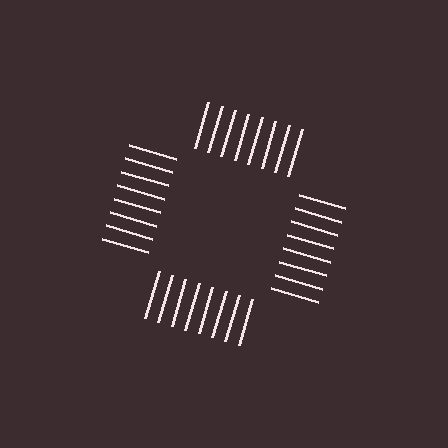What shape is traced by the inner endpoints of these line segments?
An illusory square — the line segments terminate on its edges but no continuous stroke is drawn.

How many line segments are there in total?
32 — 8 along each of the 4 edges.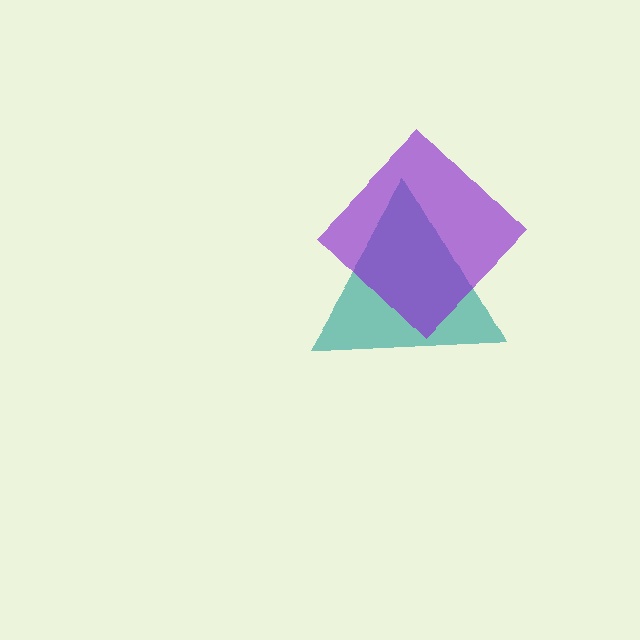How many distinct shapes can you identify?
There are 2 distinct shapes: a teal triangle, a purple diamond.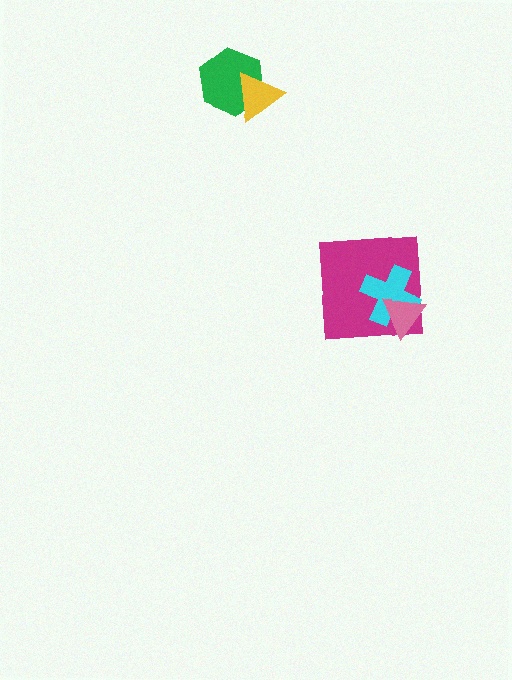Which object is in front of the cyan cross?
The pink triangle is in front of the cyan cross.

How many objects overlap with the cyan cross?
2 objects overlap with the cyan cross.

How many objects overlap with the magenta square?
2 objects overlap with the magenta square.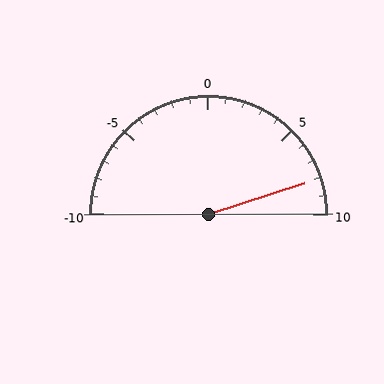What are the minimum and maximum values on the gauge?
The gauge ranges from -10 to 10.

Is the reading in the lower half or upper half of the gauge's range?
The reading is in the upper half of the range (-10 to 10).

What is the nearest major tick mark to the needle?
The nearest major tick mark is 10.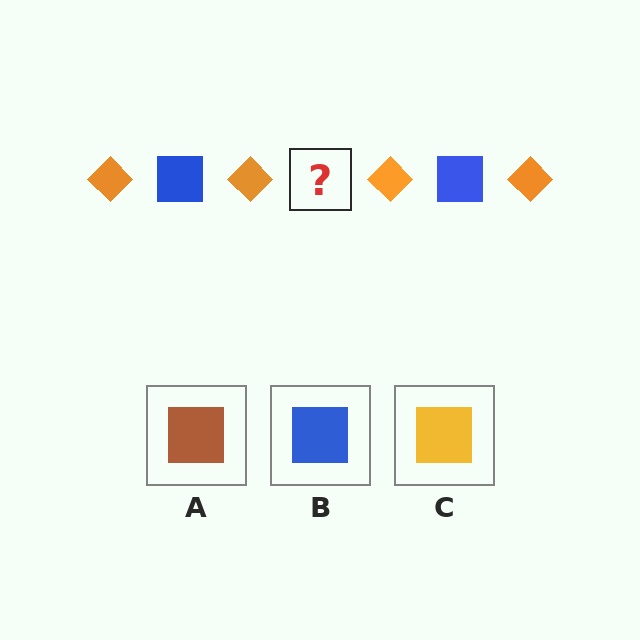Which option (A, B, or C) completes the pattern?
B.